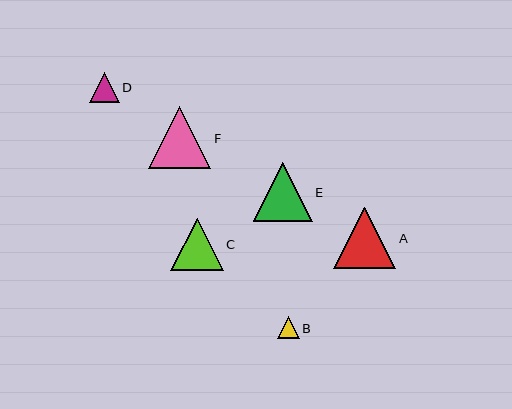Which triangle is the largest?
Triangle F is the largest with a size of approximately 63 pixels.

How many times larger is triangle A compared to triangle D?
Triangle A is approximately 2.1 times the size of triangle D.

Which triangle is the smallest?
Triangle B is the smallest with a size of approximately 22 pixels.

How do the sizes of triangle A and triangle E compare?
Triangle A and triangle E are approximately the same size.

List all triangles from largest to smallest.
From largest to smallest: F, A, E, C, D, B.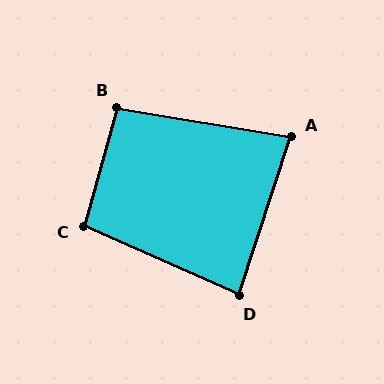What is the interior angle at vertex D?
Approximately 84 degrees (acute).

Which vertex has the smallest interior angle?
A, at approximately 82 degrees.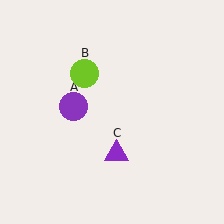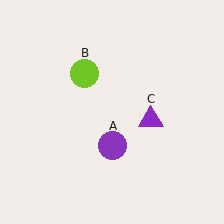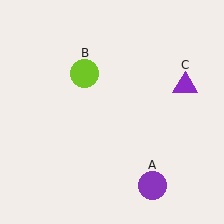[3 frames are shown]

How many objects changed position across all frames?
2 objects changed position: purple circle (object A), purple triangle (object C).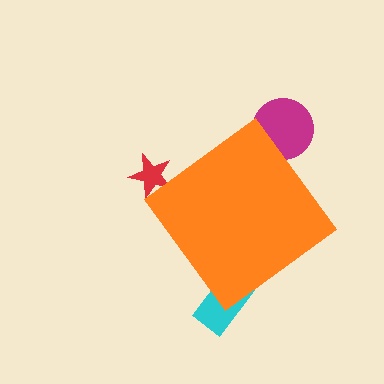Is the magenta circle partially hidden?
Yes, the magenta circle is partially hidden behind the orange diamond.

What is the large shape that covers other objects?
An orange diamond.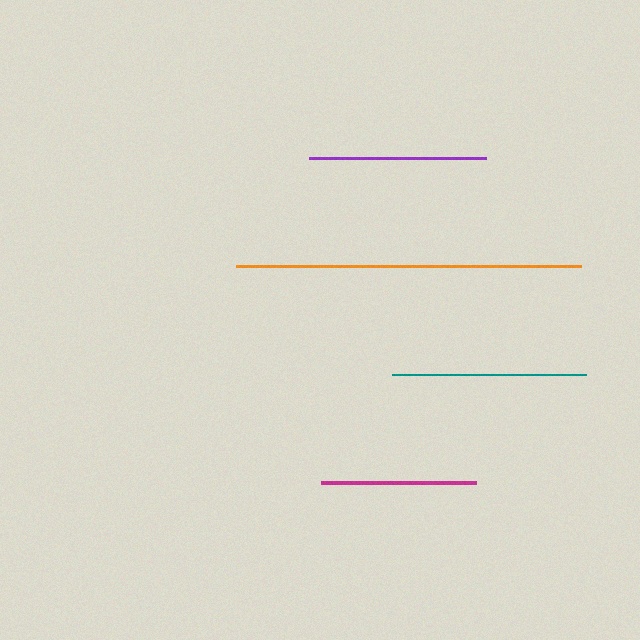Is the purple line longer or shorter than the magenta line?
The purple line is longer than the magenta line.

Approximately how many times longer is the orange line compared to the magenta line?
The orange line is approximately 2.2 times the length of the magenta line.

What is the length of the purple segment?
The purple segment is approximately 177 pixels long.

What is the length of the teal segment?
The teal segment is approximately 194 pixels long.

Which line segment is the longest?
The orange line is the longest at approximately 345 pixels.